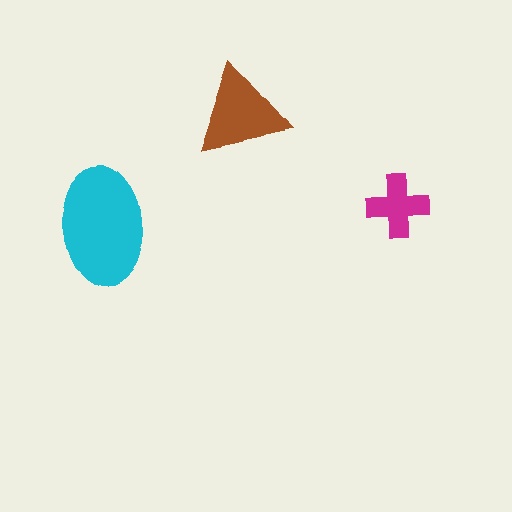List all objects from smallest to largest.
The magenta cross, the brown triangle, the cyan ellipse.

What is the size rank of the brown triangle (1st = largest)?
2nd.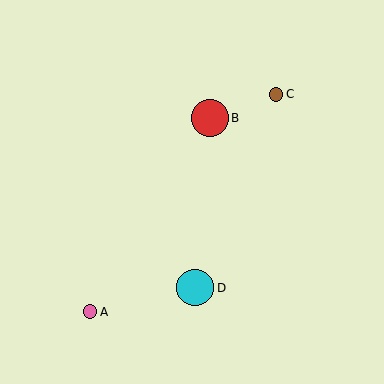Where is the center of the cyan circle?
The center of the cyan circle is at (195, 288).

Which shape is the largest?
The cyan circle (labeled D) is the largest.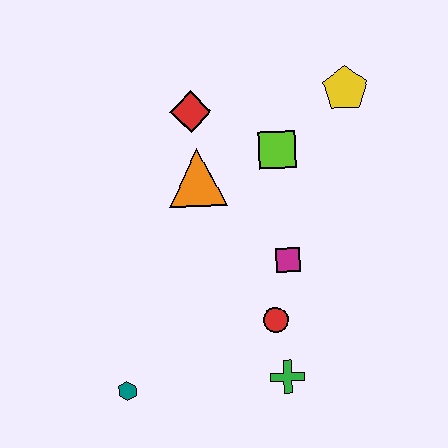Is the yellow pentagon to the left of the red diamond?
No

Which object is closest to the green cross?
The red circle is closest to the green cross.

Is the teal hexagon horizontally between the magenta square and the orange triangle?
No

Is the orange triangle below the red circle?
No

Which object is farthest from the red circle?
The yellow pentagon is farthest from the red circle.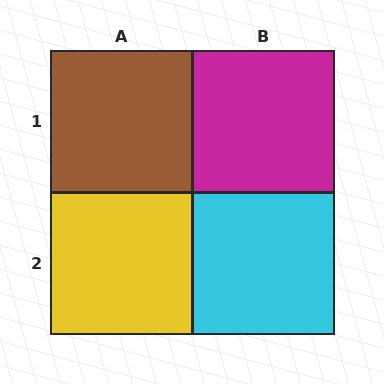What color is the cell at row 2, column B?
Cyan.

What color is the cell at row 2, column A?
Yellow.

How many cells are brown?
1 cell is brown.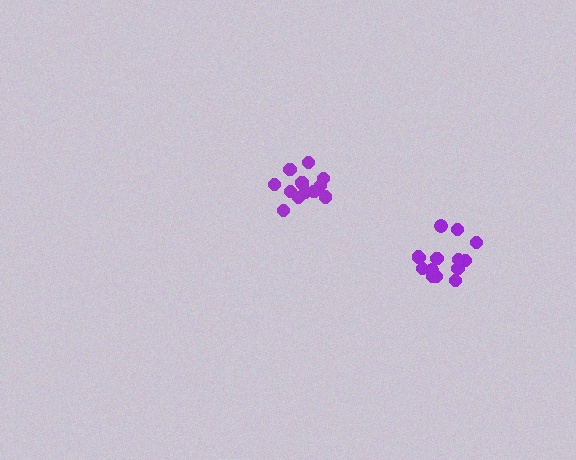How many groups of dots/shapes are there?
There are 2 groups.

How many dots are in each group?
Group 1: 13 dots, Group 2: 14 dots (27 total).